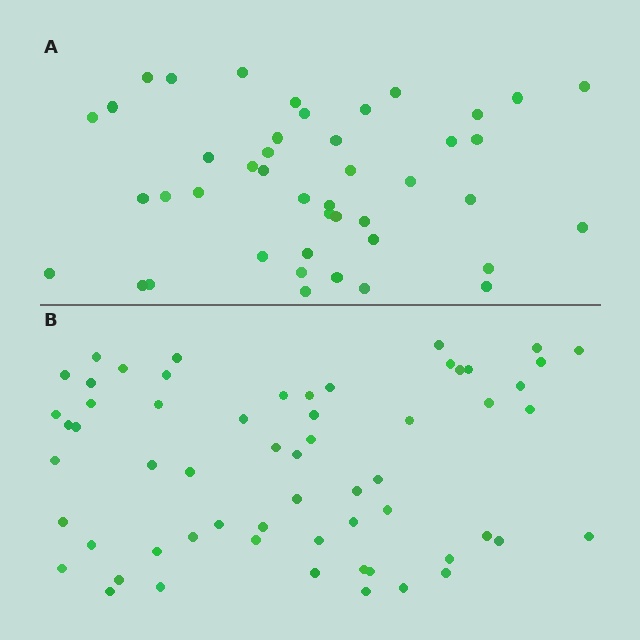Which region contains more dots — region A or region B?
Region B (the bottom region) has more dots.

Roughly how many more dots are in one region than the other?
Region B has approximately 15 more dots than region A.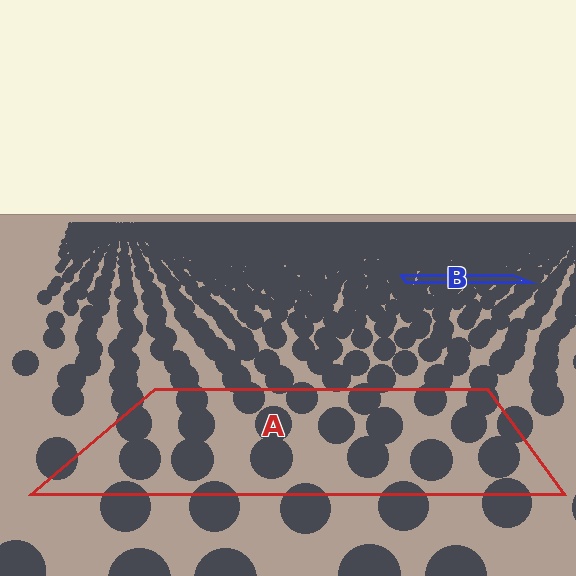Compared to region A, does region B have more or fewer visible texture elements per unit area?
Region B has more texture elements per unit area — they are packed more densely because it is farther away.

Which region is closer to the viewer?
Region A is closer. The texture elements there are larger and more spread out.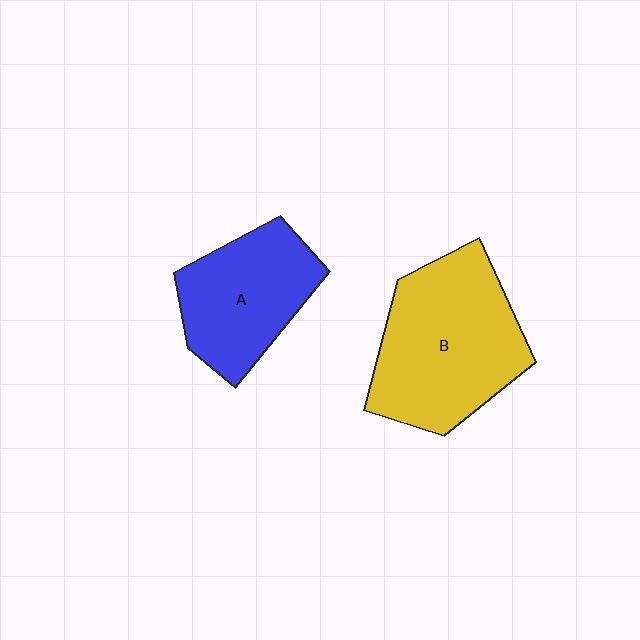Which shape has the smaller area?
Shape A (blue).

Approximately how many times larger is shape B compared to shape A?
Approximately 1.4 times.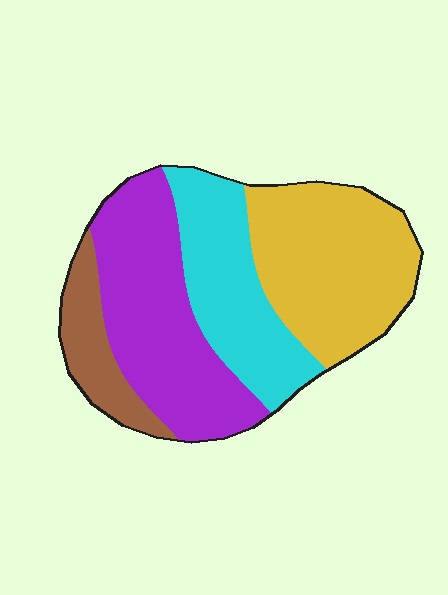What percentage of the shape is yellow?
Yellow covers about 30% of the shape.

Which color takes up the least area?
Brown, at roughly 10%.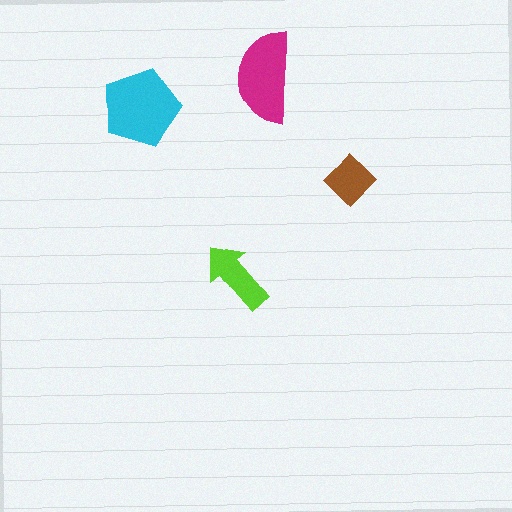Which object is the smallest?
The brown diamond.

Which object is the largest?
The cyan pentagon.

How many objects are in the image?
There are 4 objects in the image.